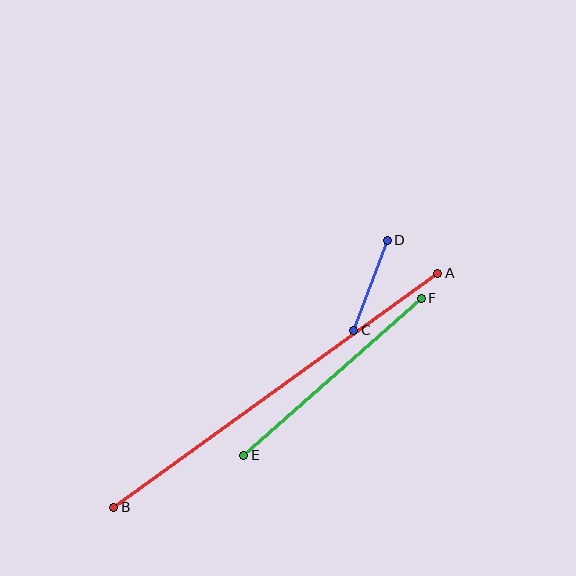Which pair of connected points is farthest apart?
Points A and B are farthest apart.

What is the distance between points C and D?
The distance is approximately 96 pixels.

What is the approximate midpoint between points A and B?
The midpoint is at approximately (276, 390) pixels.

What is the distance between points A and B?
The distance is approximately 400 pixels.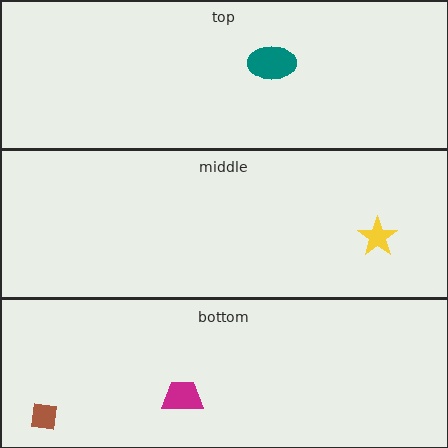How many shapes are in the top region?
1.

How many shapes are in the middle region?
1.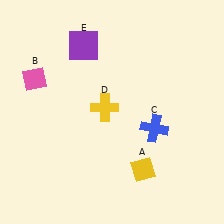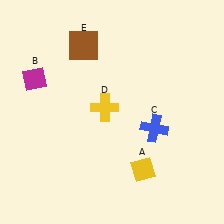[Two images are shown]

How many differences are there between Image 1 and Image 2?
There are 2 differences between the two images.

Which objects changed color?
B changed from pink to magenta. E changed from purple to brown.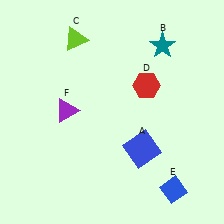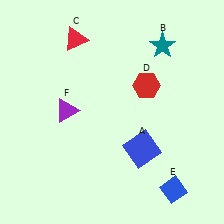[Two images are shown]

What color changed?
The triangle (C) changed from lime in Image 1 to red in Image 2.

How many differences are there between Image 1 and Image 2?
There is 1 difference between the two images.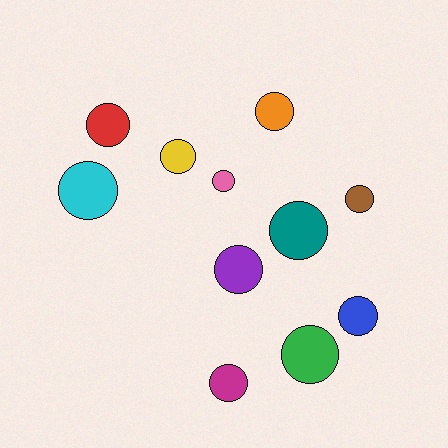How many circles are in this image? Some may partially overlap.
There are 11 circles.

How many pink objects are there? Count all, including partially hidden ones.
There is 1 pink object.